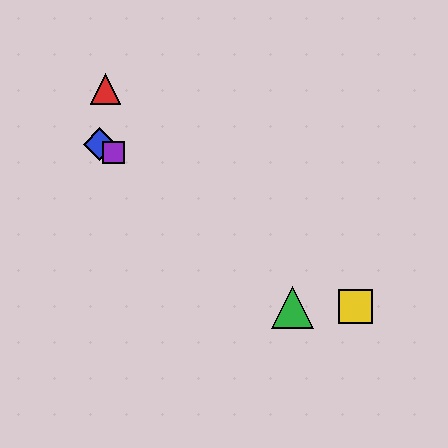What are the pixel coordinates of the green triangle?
The green triangle is at (292, 308).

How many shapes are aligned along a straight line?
3 shapes (the blue diamond, the yellow square, the purple square) are aligned along a straight line.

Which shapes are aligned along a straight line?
The blue diamond, the yellow square, the purple square are aligned along a straight line.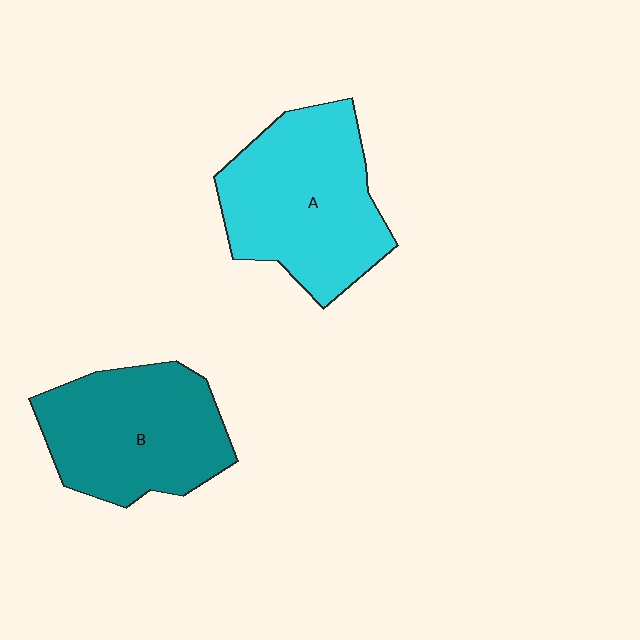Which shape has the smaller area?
Shape B (teal).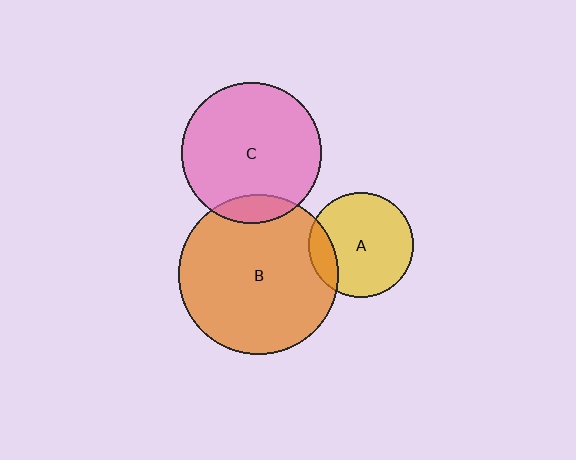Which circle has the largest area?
Circle B (orange).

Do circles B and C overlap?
Yes.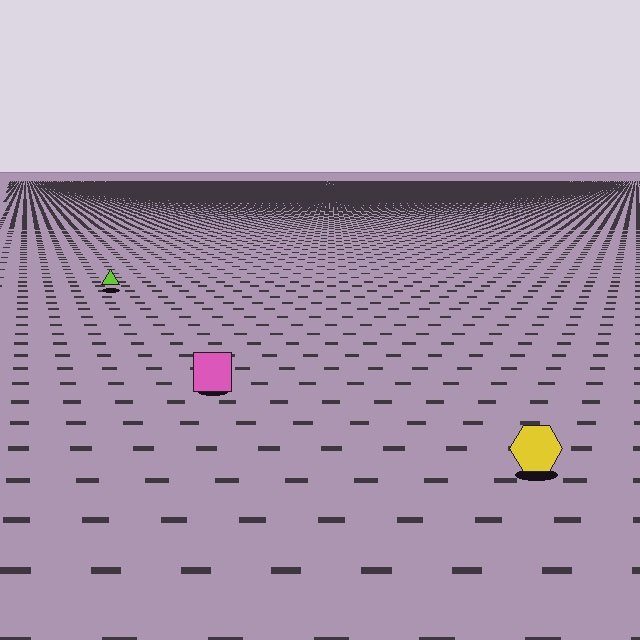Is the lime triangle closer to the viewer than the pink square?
No. The pink square is closer — you can tell from the texture gradient: the ground texture is coarser near it.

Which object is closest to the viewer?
The yellow hexagon is closest. The texture marks near it are larger and more spread out.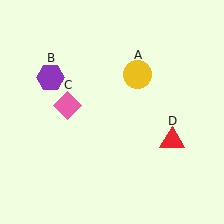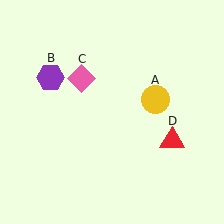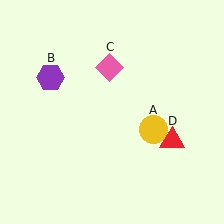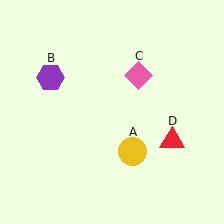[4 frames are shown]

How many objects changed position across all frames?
2 objects changed position: yellow circle (object A), pink diamond (object C).